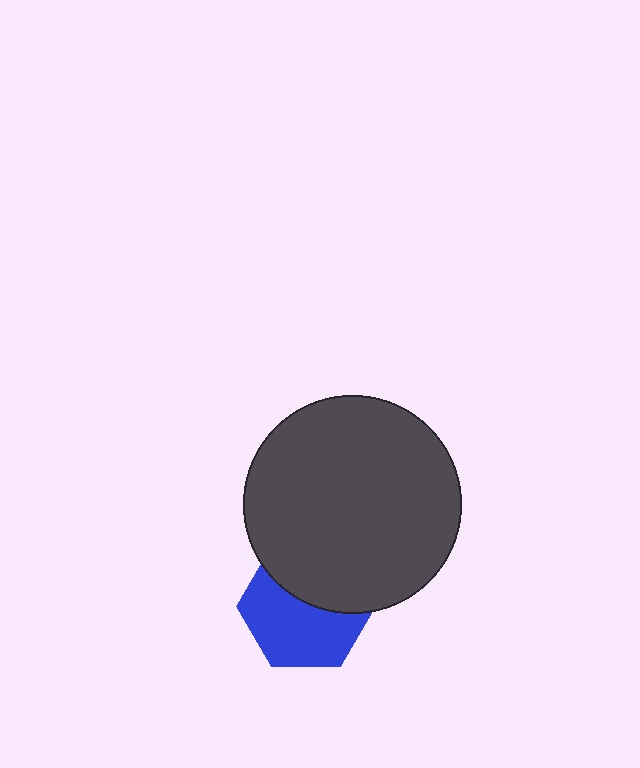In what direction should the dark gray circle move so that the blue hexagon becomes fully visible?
The dark gray circle should move up. That is the shortest direction to clear the overlap and leave the blue hexagon fully visible.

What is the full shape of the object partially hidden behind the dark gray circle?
The partially hidden object is a blue hexagon.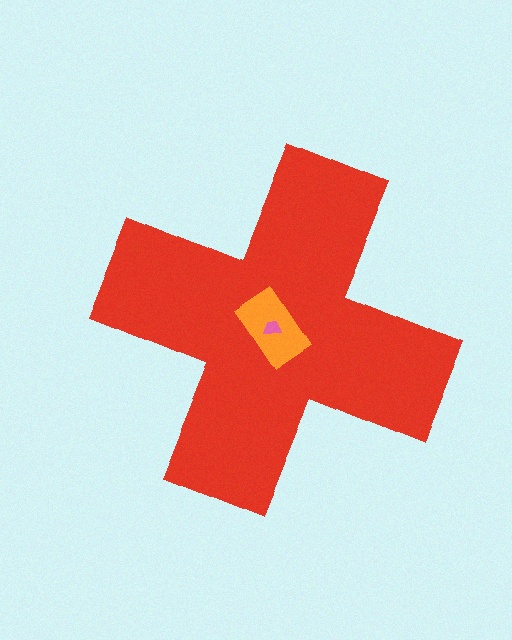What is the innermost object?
The pink trapezoid.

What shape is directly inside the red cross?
The orange rectangle.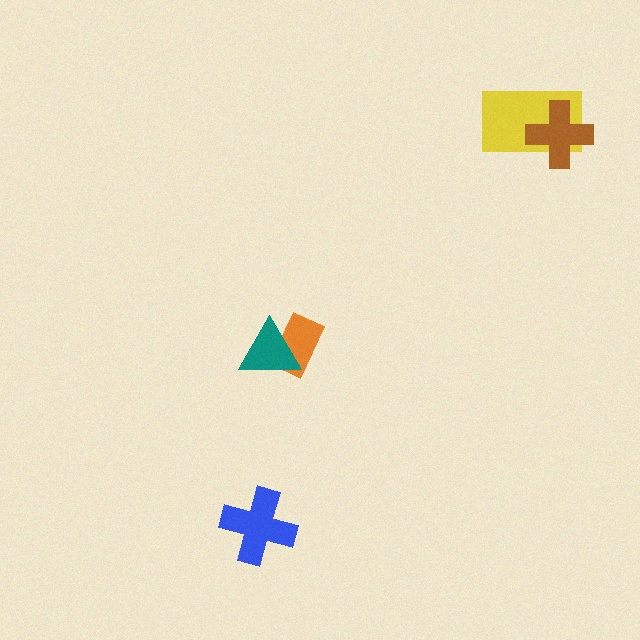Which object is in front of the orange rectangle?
The teal triangle is in front of the orange rectangle.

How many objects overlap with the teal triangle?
1 object overlaps with the teal triangle.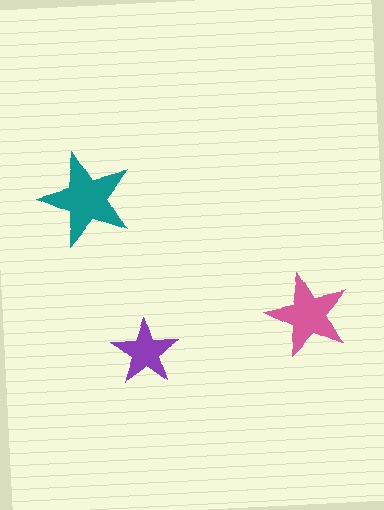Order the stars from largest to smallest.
the teal one, the pink one, the purple one.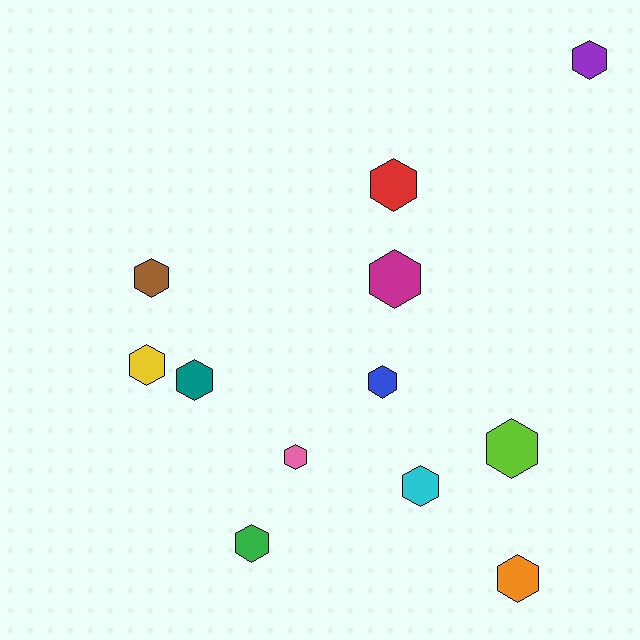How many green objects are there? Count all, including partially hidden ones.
There is 1 green object.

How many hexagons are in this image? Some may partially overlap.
There are 12 hexagons.